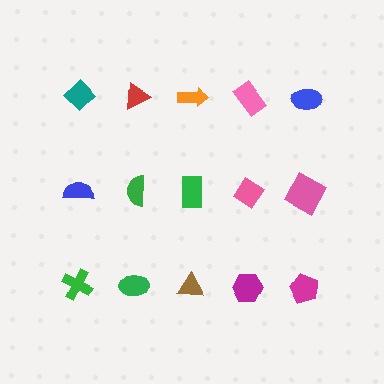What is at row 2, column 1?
A blue semicircle.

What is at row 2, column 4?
A pink diamond.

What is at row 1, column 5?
A blue ellipse.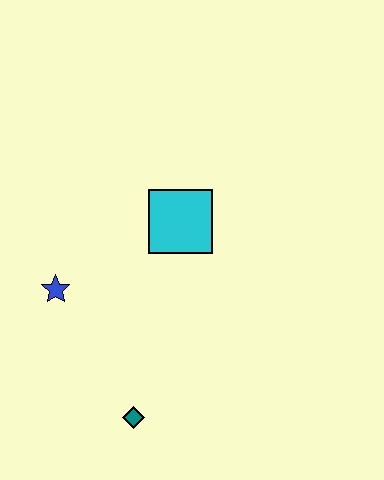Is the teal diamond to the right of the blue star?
Yes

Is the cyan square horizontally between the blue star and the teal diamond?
No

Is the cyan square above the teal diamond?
Yes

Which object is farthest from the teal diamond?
The cyan square is farthest from the teal diamond.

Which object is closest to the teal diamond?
The blue star is closest to the teal diamond.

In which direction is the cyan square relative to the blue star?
The cyan square is to the right of the blue star.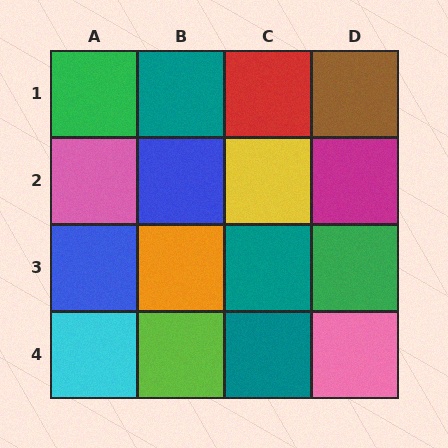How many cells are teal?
3 cells are teal.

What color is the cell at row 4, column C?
Teal.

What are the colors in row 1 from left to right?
Green, teal, red, brown.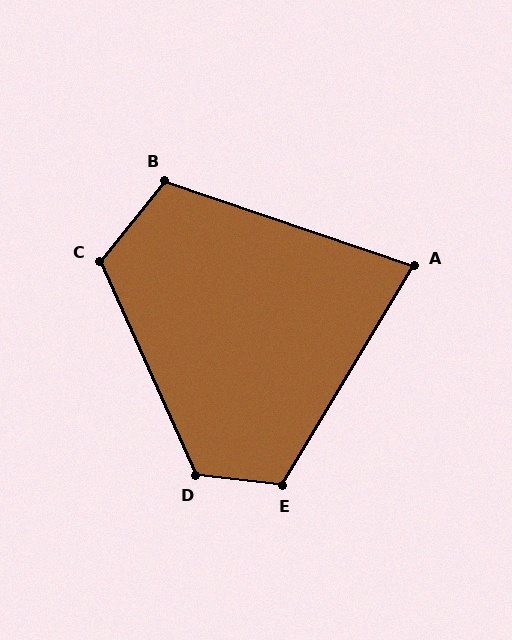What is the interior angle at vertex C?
Approximately 117 degrees (obtuse).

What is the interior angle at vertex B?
Approximately 110 degrees (obtuse).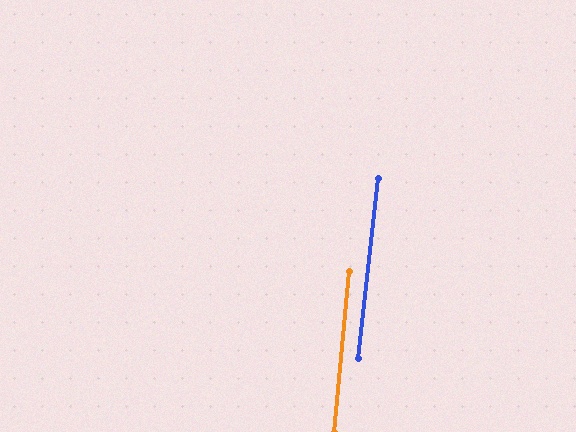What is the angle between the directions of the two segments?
Approximately 1 degree.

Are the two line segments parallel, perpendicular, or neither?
Parallel — their directions differ by only 1.1°.